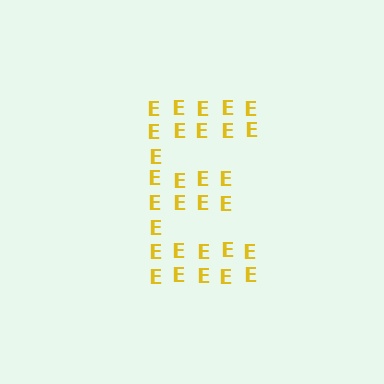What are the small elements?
The small elements are letter E's.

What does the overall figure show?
The overall figure shows the letter E.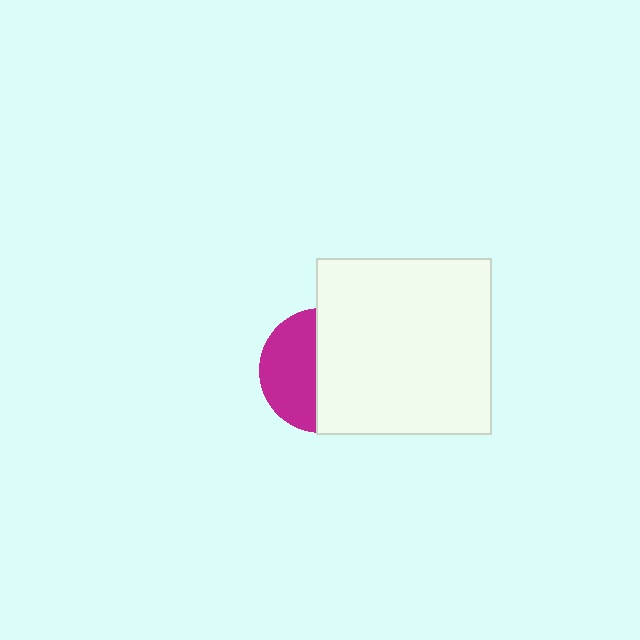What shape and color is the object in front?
The object in front is a white square.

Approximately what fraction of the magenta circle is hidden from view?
Roughly 56% of the magenta circle is hidden behind the white square.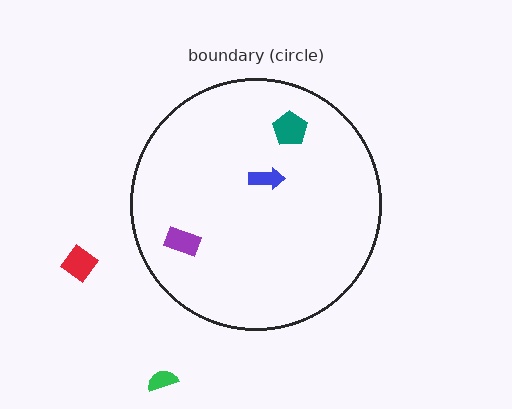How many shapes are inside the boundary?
3 inside, 2 outside.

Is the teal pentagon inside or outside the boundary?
Inside.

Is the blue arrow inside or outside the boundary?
Inside.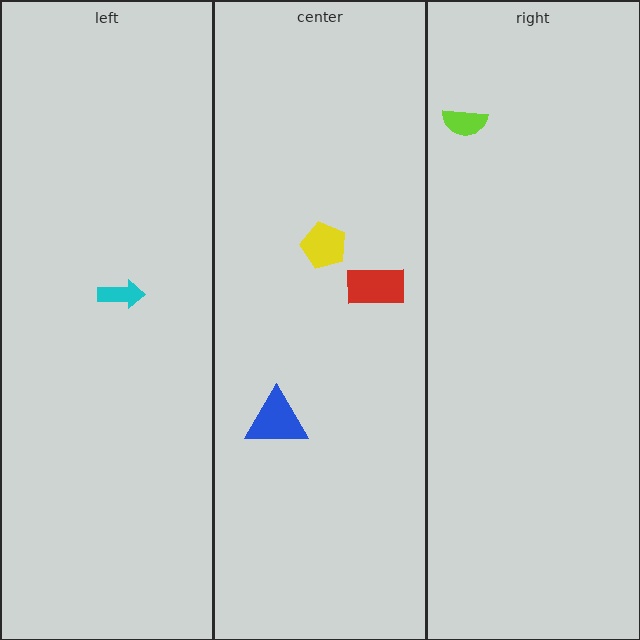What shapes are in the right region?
The lime semicircle.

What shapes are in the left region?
The cyan arrow.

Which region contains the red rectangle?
The center region.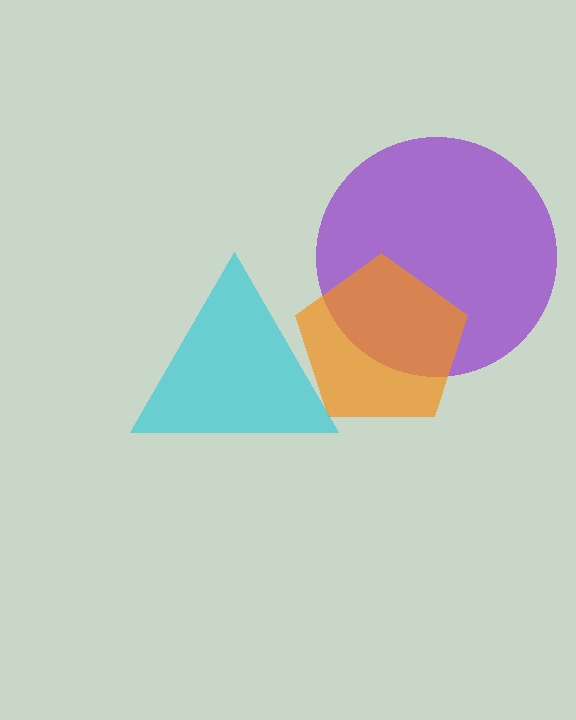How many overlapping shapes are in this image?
There are 3 overlapping shapes in the image.